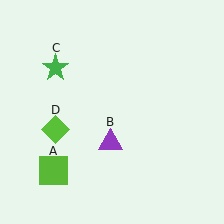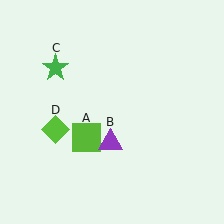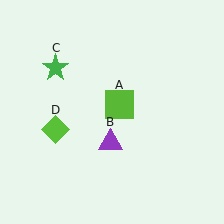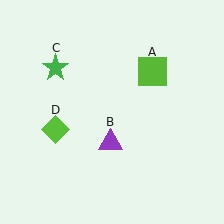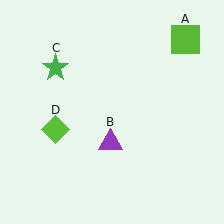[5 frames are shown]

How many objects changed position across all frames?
1 object changed position: lime square (object A).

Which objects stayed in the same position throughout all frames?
Purple triangle (object B) and green star (object C) and lime diamond (object D) remained stationary.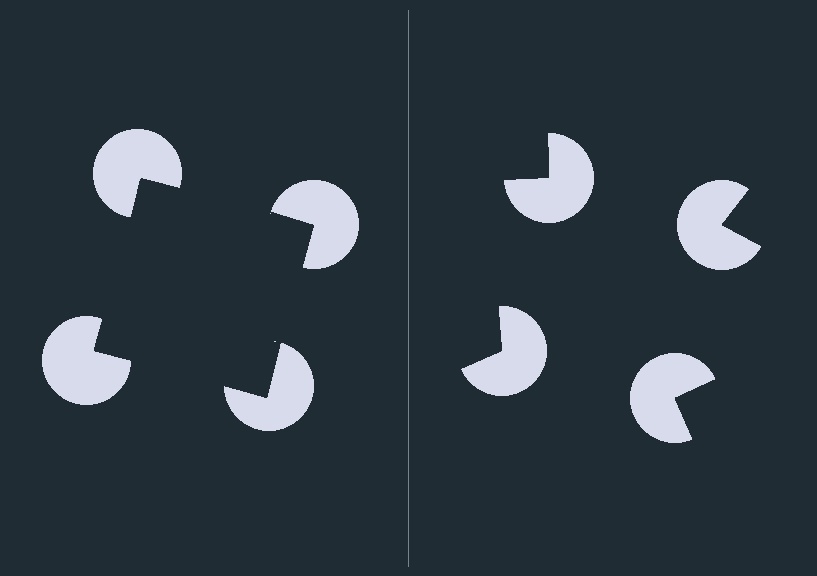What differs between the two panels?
The pac-man discs are positioned identically on both sides; only the wedge orientations differ. On the left they align to a square; on the right they are misaligned.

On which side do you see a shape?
An illusory square appears on the left side. On the right side the wedge cuts are rotated, so no coherent shape forms.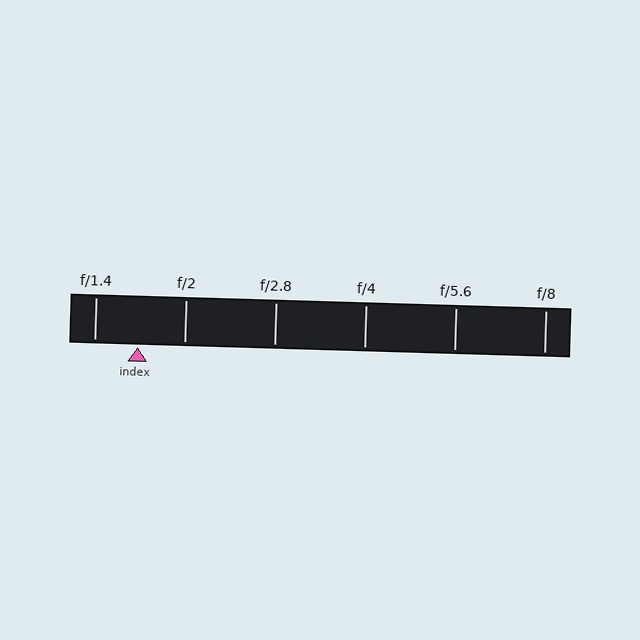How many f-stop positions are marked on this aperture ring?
There are 6 f-stop positions marked.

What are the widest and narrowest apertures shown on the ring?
The widest aperture shown is f/1.4 and the narrowest is f/8.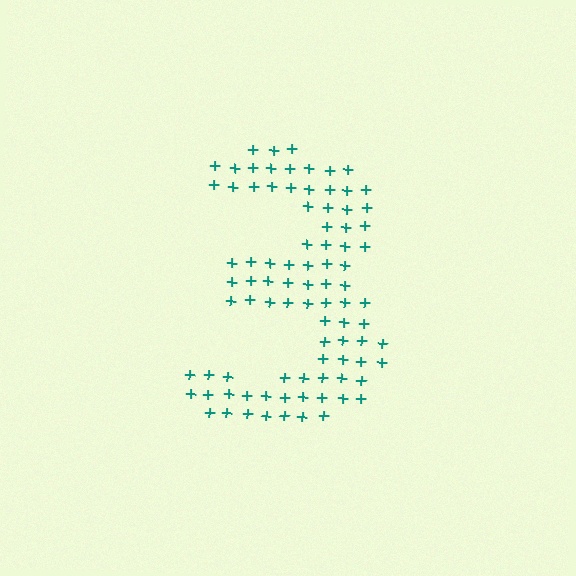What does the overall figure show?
The overall figure shows the digit 3.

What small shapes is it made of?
It is made of small plus signs.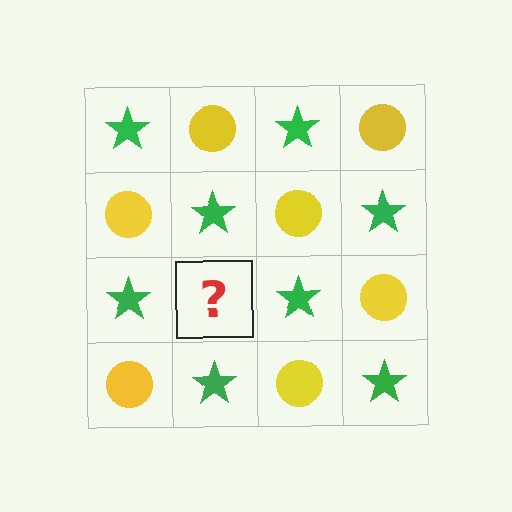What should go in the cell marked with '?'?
The missing cell should contain a yellow circle.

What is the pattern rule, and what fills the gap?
The rule is that it alternates green star and yellow circle in a checkerboard pattern. The gap should be filled with a yellow circle.